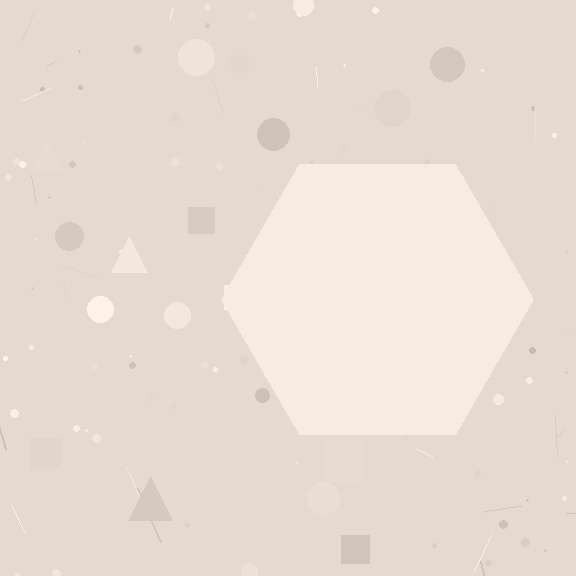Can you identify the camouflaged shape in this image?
The camouflaged shape is a hexagon.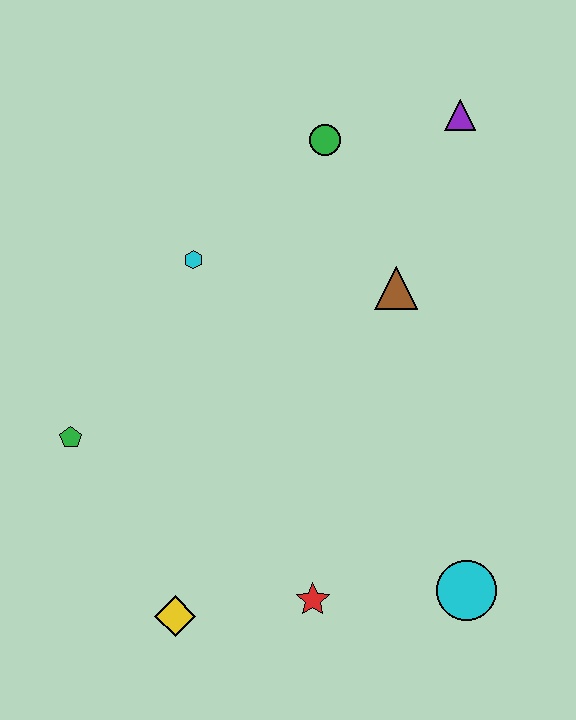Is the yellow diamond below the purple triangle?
Yes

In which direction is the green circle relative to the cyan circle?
The green circle is above the cyan circle.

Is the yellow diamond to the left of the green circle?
Yes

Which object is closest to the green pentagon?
The yellow diamond is closest to the green pentagon.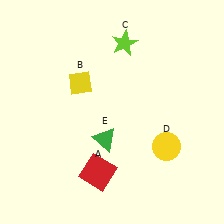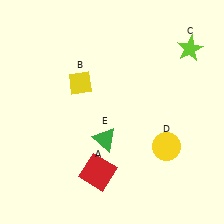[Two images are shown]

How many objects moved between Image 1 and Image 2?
1 object moved between the two images.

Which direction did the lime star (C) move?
The lime star (C) moved right.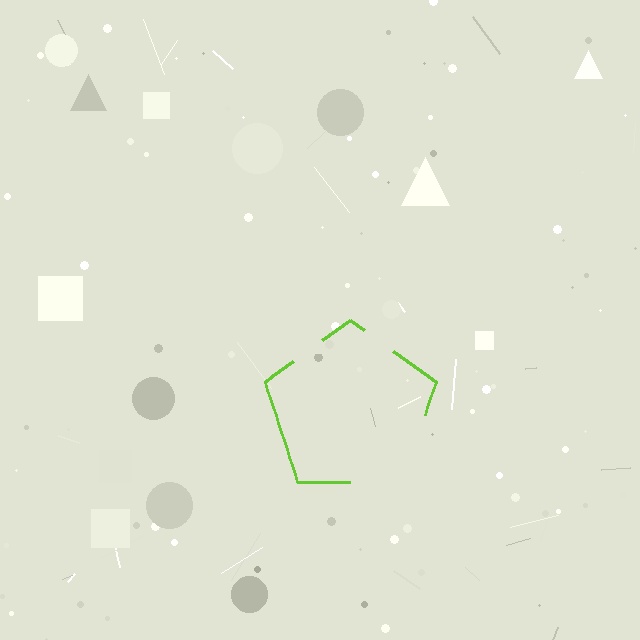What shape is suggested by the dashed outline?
The dashed outline suggests a pentagon.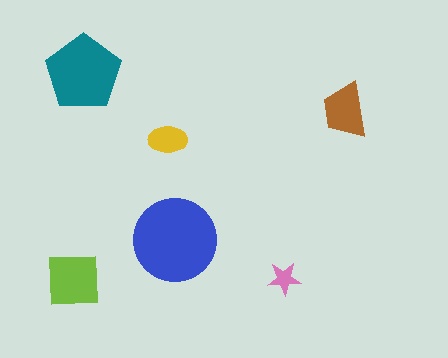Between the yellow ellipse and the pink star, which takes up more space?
The yellow ellipse.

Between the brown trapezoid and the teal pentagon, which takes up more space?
The teal pentagon.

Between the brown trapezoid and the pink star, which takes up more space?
The brown trapezoid.